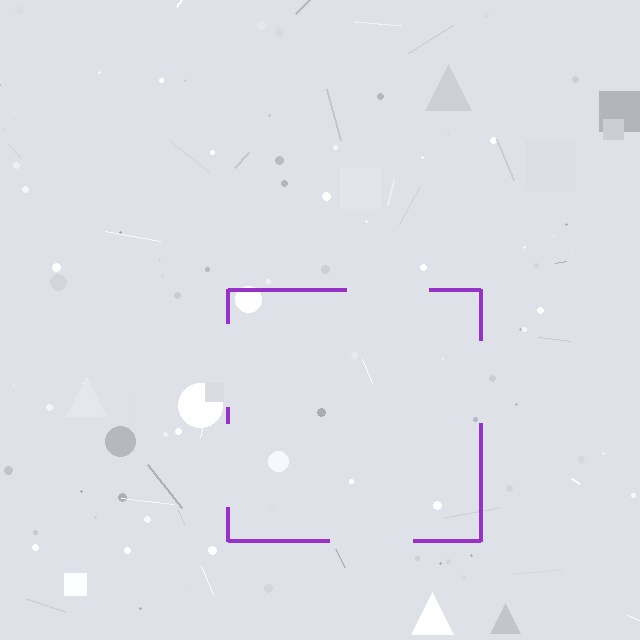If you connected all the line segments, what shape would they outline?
They would outline a square.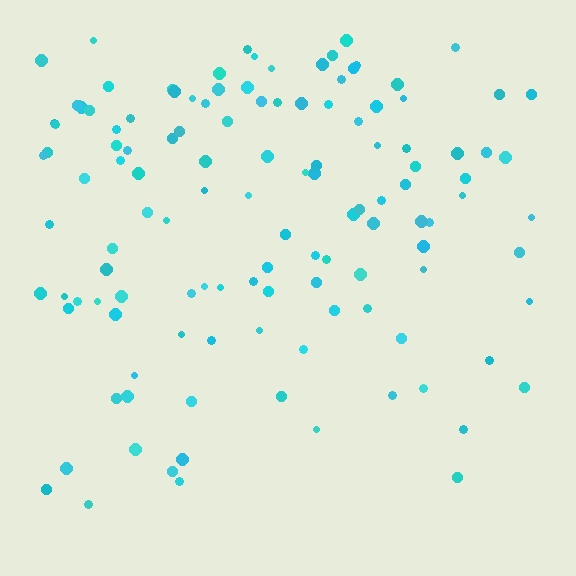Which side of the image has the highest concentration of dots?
The top.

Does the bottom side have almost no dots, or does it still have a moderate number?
Still a moderate number, just noticeably fewer than the top.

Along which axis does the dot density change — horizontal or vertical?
Vertical.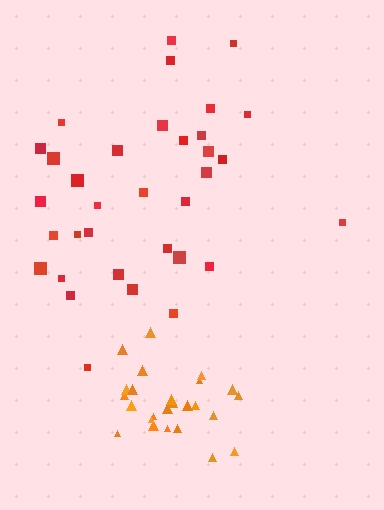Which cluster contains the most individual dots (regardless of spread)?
Red (34).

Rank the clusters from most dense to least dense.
orange, red.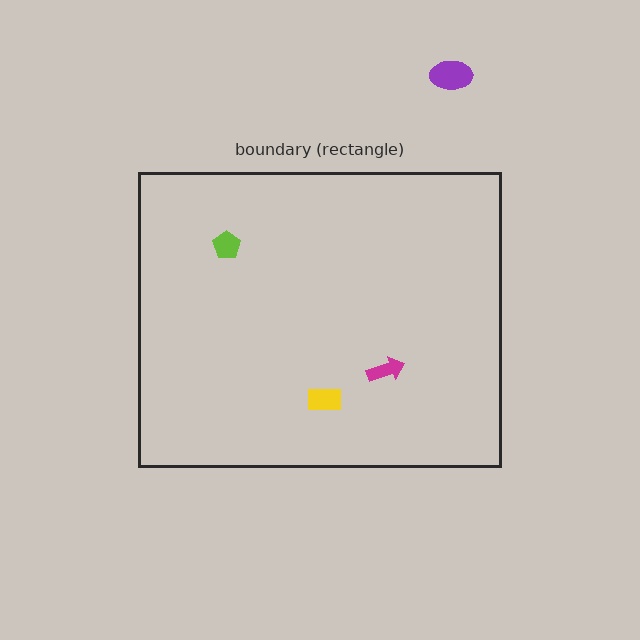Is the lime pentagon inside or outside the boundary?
Inside.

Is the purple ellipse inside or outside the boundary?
Outside.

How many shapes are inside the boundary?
3 inside, 1 outside.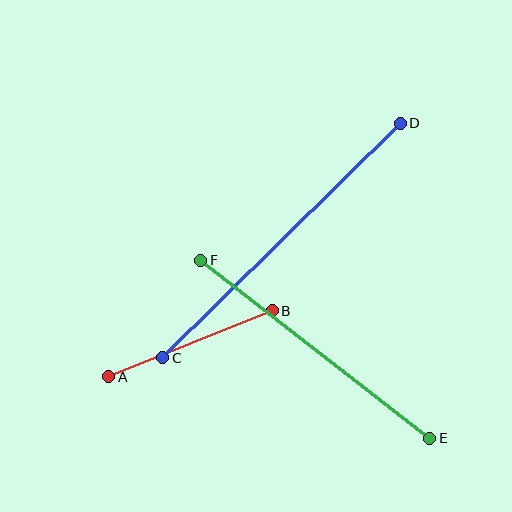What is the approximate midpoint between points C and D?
The midpoint is at approximately (281, 240) pixels.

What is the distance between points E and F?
The distance is approximately 290 pixels.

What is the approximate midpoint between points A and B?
The midpoint is at approximately (191, 344) pixels.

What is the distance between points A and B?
The distance is approximately 176 pixels.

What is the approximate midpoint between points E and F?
The midpoint is at approximately (315, 349) pixels.